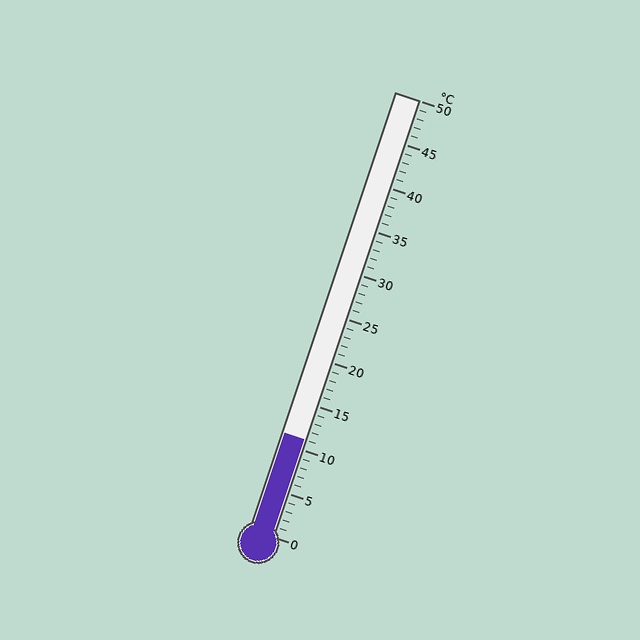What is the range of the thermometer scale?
The thermometer scale ranges from 0°C to 50°C.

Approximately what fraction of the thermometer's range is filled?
The thermometer is filled to approximately 20% of its range.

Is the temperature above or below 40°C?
The temperature is below 40°C.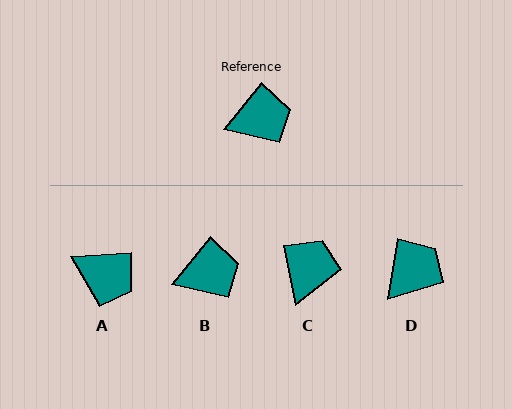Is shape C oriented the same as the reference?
No, it is off by about 51 degrees.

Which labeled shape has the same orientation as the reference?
B.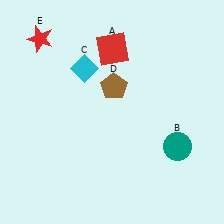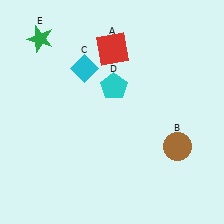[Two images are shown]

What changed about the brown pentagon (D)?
In Image 1, D is brown. In Image 2, it changed to cyan.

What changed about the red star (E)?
In Image 1, E is red. In Image 2, it changed to green.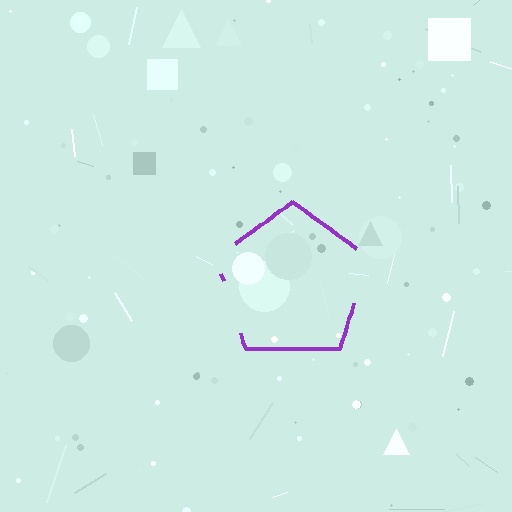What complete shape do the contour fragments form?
The contour fragments form a pentagon.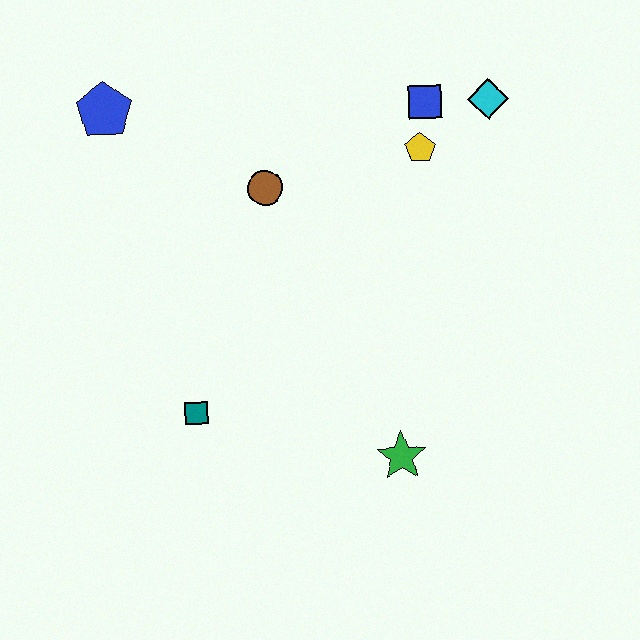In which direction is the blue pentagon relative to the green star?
The blue pentagon is above the green star.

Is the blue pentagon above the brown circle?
Yes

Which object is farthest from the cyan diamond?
The teal square is farthest from the cyan diamond.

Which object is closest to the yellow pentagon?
The blue square is closest to the yellow pentagon.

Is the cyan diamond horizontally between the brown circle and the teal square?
No